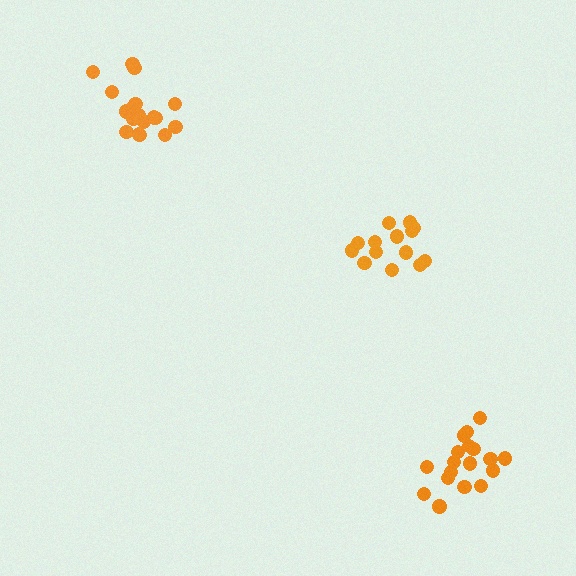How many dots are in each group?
Group 1: 14 dots, Group 2: 18 dots, Group 3: 19 dots (51 total).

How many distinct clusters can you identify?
There are 3 distinct clusters.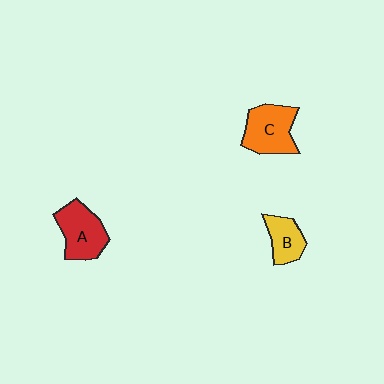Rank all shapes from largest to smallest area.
From largest to smallest: C (orange), A (red), B (yellow).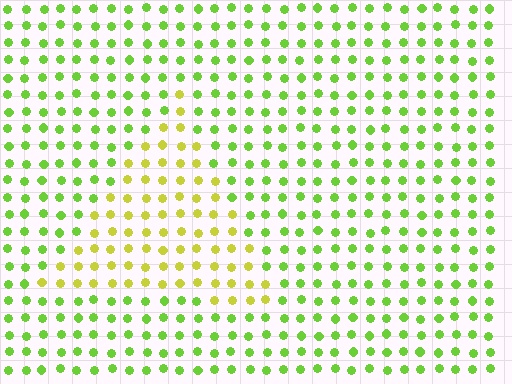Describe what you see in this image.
The image is filled with small lime elements in a uniform arrangement. A triangle-shaped region is visible where the elements are tinted to a slightly different hue, forming a subtle color boundary.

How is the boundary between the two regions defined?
The boundary is defined purely by a slight shift in hue (about 36 degrees). Spacing, size, and orientation are identical on both sides.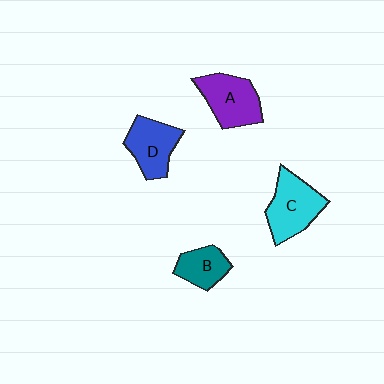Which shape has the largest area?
Shape C (cyan).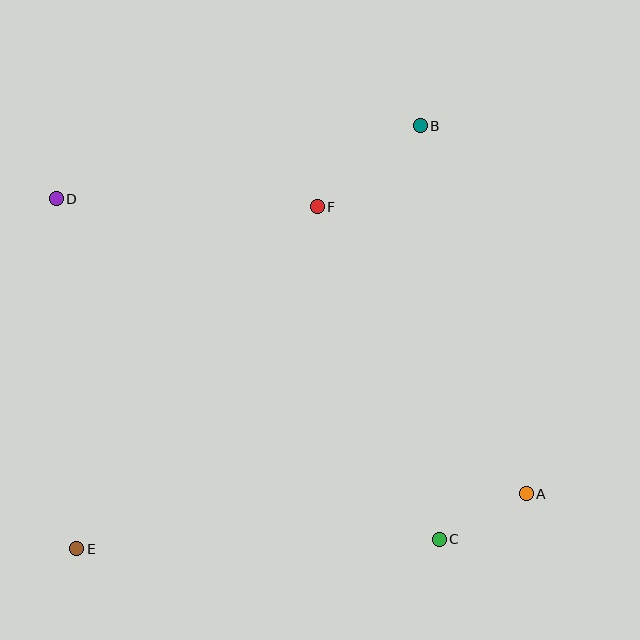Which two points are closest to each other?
Points A and C are closest to each other.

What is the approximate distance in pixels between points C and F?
The distance between C and F is approximately 354 pixels.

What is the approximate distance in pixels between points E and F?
The distance between E and F is approximately 418 pixels.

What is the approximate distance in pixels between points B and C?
The distance between B and C is approximately 414 pixels.